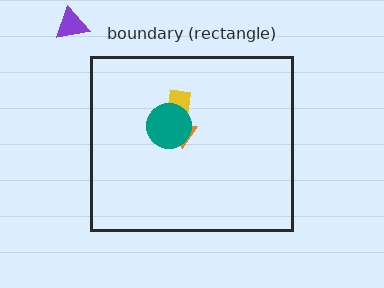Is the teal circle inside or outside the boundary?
Inside.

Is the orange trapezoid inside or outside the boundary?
Inside.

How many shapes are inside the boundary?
3 inside, 1 outside.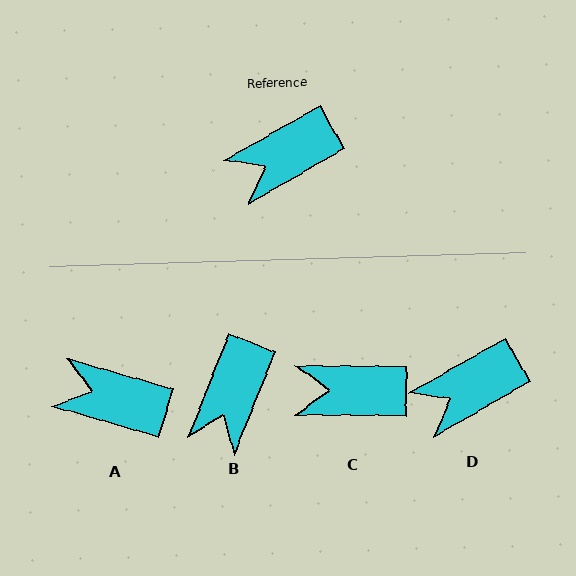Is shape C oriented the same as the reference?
No, it is off by about 30 degrees.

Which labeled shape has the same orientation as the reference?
D.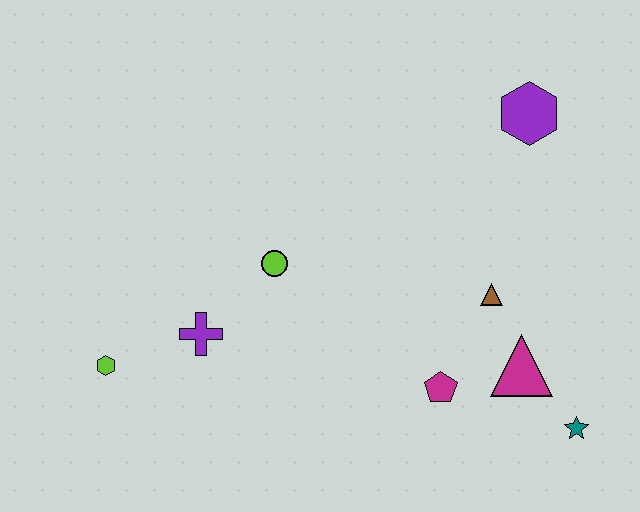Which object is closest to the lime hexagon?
The purple cross is closest to the lime hexagon.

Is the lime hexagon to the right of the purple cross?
No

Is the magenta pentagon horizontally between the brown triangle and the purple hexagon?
No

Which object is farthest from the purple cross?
The purple hexagon is farthest from the purple cross.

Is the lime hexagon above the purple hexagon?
No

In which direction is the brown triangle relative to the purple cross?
The brown triangle is to the right of the purple cross.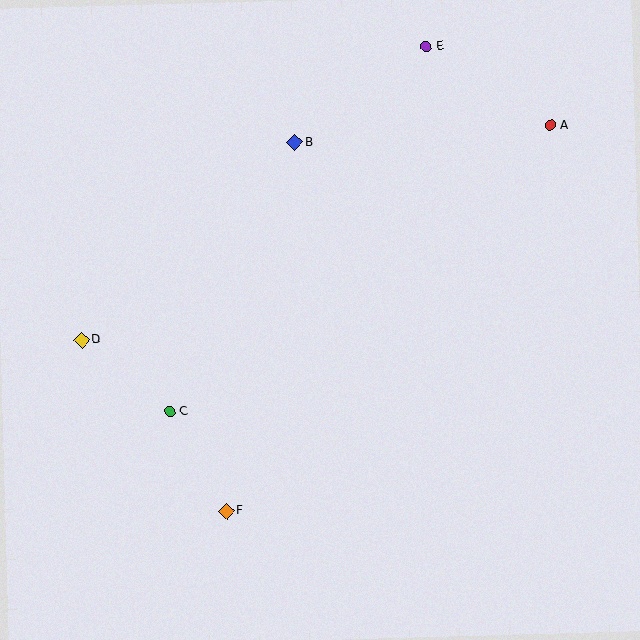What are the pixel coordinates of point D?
Point D is at (82, 340).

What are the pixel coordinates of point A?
Point A is at (550, 125).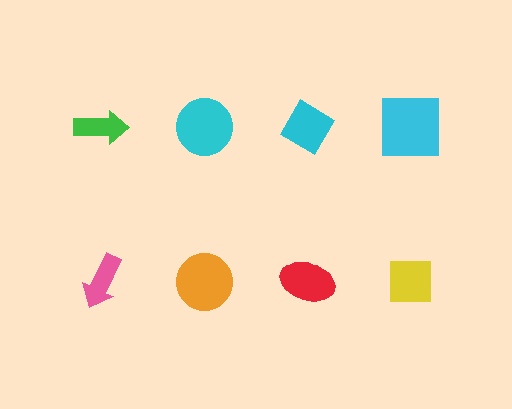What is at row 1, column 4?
A cyan square.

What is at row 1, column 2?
A cyan circle.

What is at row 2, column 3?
A red ellipse.